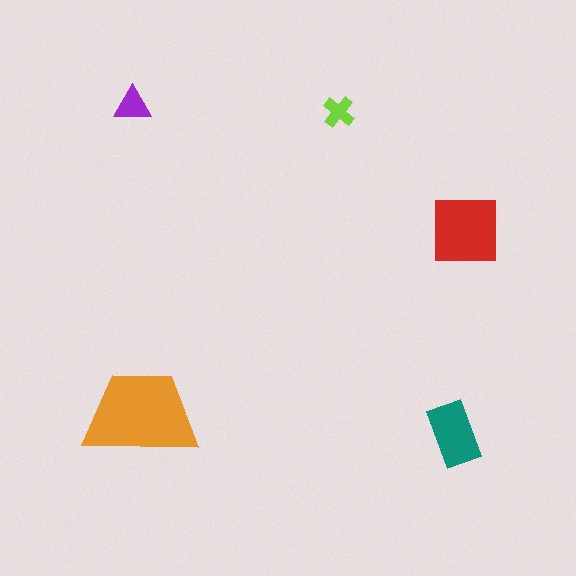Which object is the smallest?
The lime cross.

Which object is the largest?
The orange trapezoid.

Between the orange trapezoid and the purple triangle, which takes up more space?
The orange trapezoid.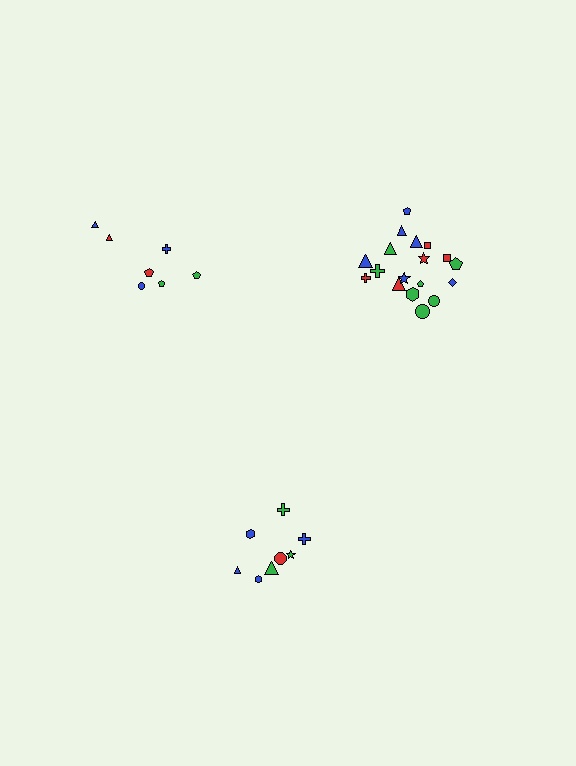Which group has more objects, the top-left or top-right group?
The top-right group.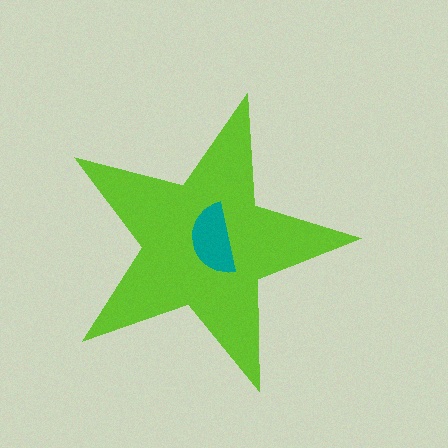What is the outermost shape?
The lime star.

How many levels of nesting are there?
2.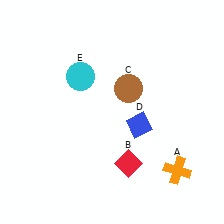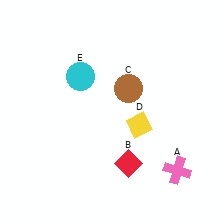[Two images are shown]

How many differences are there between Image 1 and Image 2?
There are 2 differences between the two images.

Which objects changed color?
A changed from orange to pink. D changed from blue to yellow.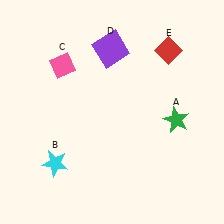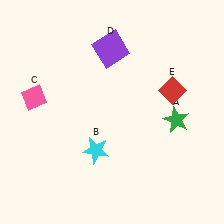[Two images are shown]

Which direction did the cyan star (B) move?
The cyan star (B) moved right.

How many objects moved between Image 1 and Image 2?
3 objects moved between the two images.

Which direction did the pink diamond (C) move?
The pink diamond (C) moved down.